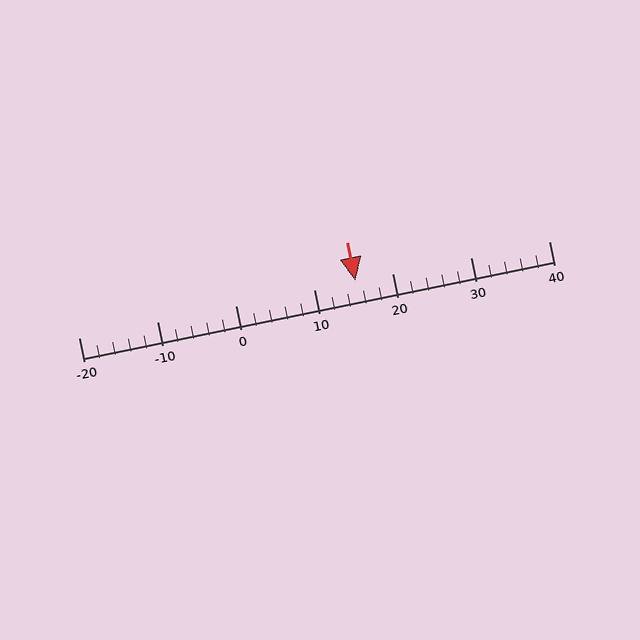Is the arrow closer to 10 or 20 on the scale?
The arrow is closer to 20.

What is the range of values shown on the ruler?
The ruler shows values from -20 to 40.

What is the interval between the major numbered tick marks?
The major tick marks are spaced 10 units apart.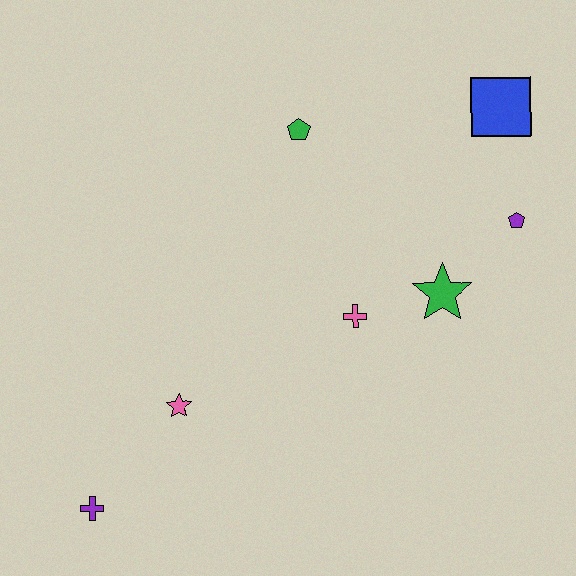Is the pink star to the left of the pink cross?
Yes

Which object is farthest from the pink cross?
The purple cross is farthest from the pink cross.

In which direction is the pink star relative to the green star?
The pink star is to the left of the green star.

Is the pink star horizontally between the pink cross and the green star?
No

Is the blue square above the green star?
Yes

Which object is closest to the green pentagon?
The pink cross is closest to the green pentagon.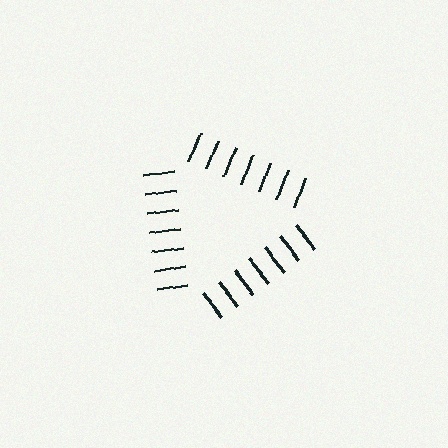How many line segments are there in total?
21 — 7 along each of the 3 edges.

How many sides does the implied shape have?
3 sides — the line-ends trace a triangle.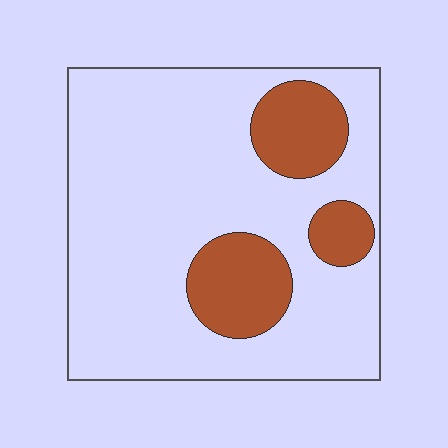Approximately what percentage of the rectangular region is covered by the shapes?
Approximately 20%.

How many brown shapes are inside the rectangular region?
3.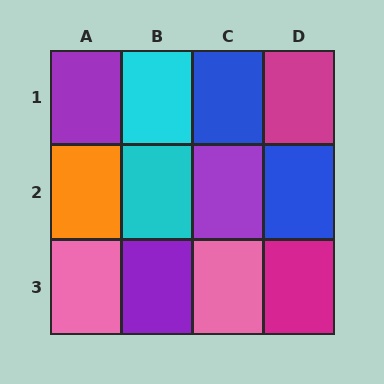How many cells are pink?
2 cells are pink.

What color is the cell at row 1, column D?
Magenta.